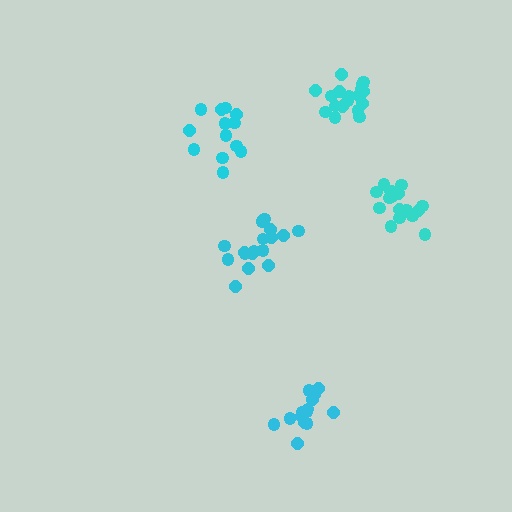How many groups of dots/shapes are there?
There are 5 groups.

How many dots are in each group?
Group 1: 17 dots, Group 2: 13 dots, Group 3: 17 dots, Group 4: 14 dots, Group 5: 18 dots (79 total).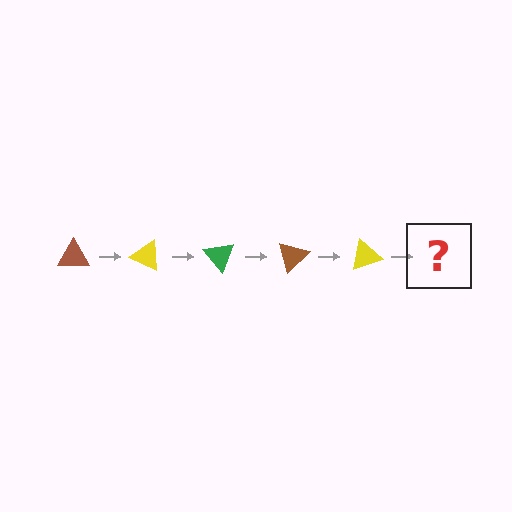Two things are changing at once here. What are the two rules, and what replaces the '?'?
The two rules are that it rotates 25 degrees each step and the color cycles through brown, yellow, and green. The '?' should be a green triangle, rotated 125 degrees from the start.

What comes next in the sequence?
The next element should be a green triangle, rotated 125 degrees from the start.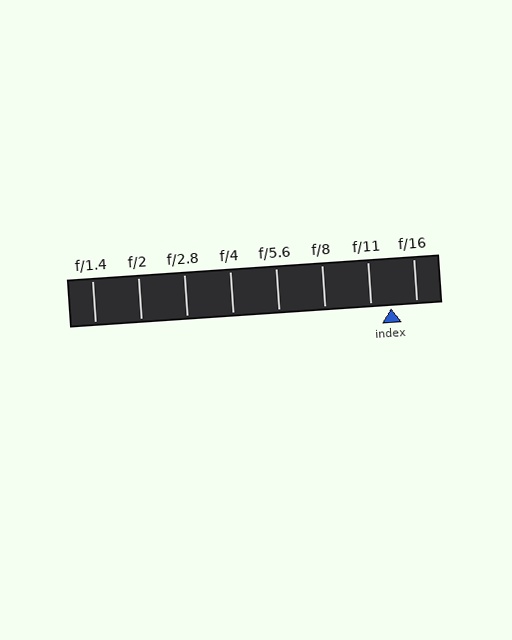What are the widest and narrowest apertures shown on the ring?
The widest aperture shown is f/1.4 and the narrowest is f/16.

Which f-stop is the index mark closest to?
The index mark is closest to f/11.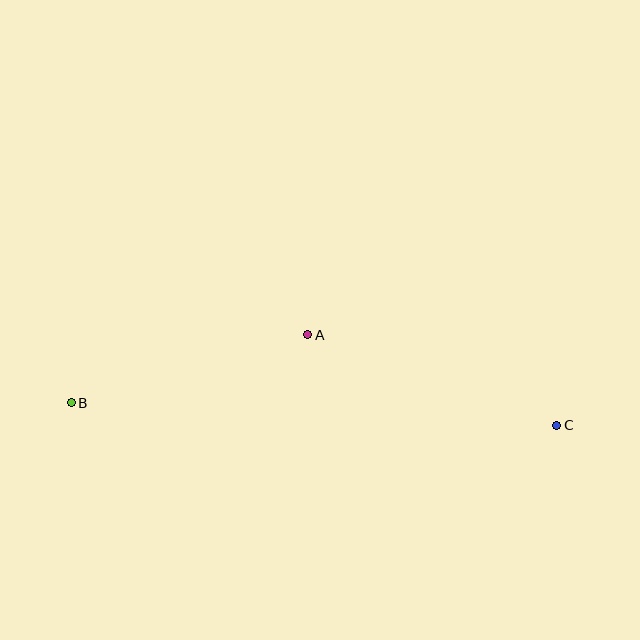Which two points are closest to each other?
Points A and B are closest to each other.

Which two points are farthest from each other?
Points B and C are farthest from each other.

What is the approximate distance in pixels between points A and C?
The distance between A and C is approximately 265 pixels.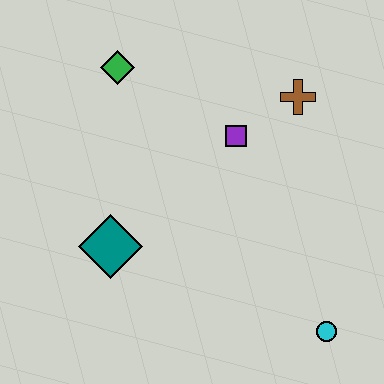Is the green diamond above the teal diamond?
Yes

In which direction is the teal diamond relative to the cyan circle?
The teal diamond is to the left of the cyan circle.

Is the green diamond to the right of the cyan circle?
No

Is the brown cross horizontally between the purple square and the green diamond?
No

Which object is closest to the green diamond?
The purple square is closest to the green diamond.